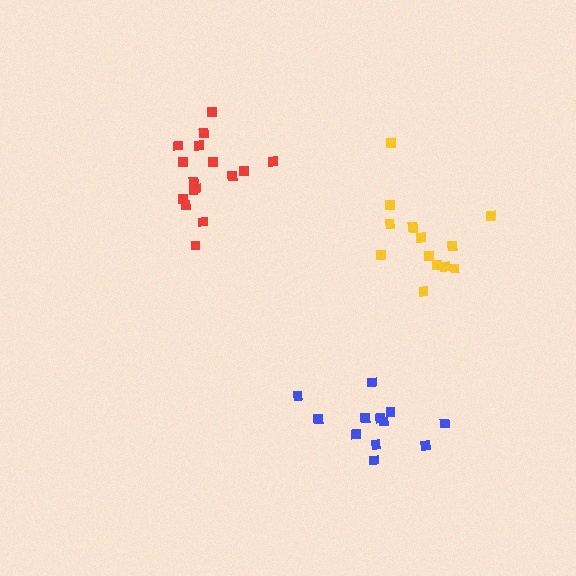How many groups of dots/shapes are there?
There are 3 groups.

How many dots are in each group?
Group 1: 14 dots, Group 2: 12 dots, Group 3: 16 dots (42 total).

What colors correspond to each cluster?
The clusters are colored: yellow, blue, red.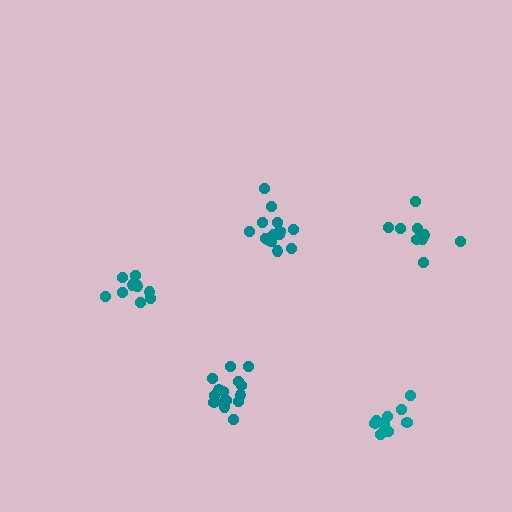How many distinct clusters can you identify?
There are 5 distinct clusters.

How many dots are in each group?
Group 1: 10 dots, Group 2: 9 dots, Group 3: 15 dots, Group 4: 9 dots, Group 5: 15 dots (58 total).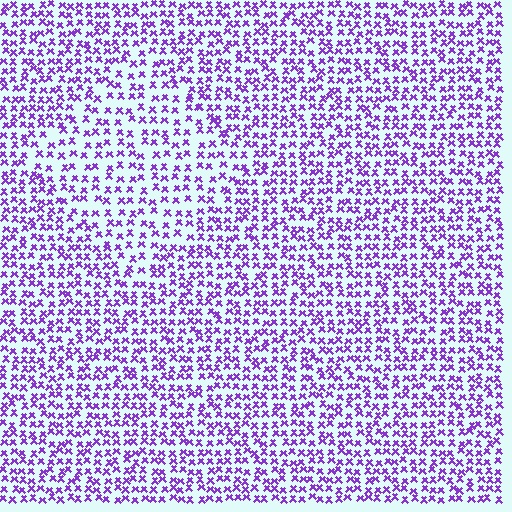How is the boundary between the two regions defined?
The boundary is defined by a change in element density (approximately 1.5x ratio). All elements are the same color, size, and shape.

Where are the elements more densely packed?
The elements are more densely packed outside the diamond boundary.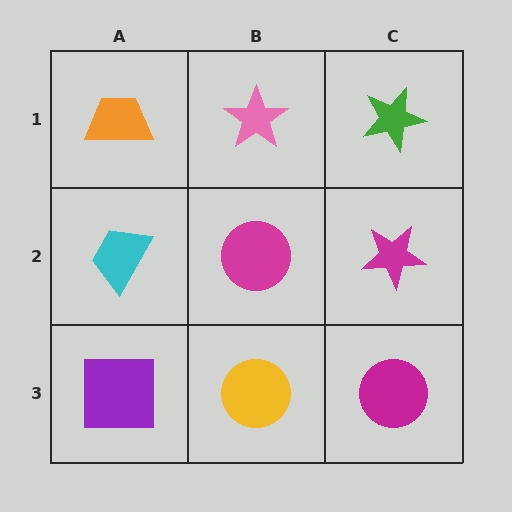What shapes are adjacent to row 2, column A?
An orange trapezoid (row 1, column A), a purple square (row 3, column A), a magenta circle (row 2, column B).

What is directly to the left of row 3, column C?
A yellow circle.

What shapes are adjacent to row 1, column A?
A cyan trapezoid (row 2, column A), a pink star (row 1, column B).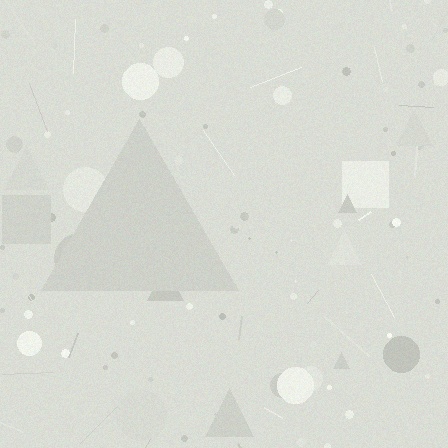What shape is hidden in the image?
A triangle is hidden in the image.